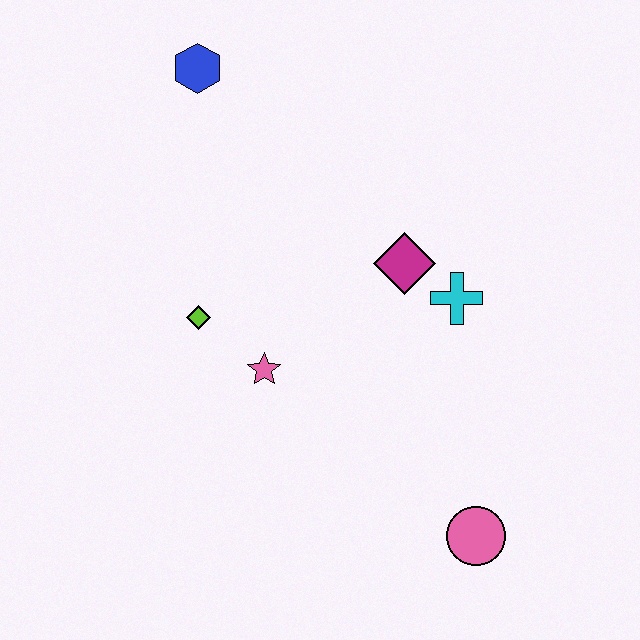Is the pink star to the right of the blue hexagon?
Yes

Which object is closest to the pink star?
The lime diamond is closest to the pink star.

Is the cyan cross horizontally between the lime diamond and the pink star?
No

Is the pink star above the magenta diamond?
No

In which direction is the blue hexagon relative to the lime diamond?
The blue hexagon is above the lime diamond.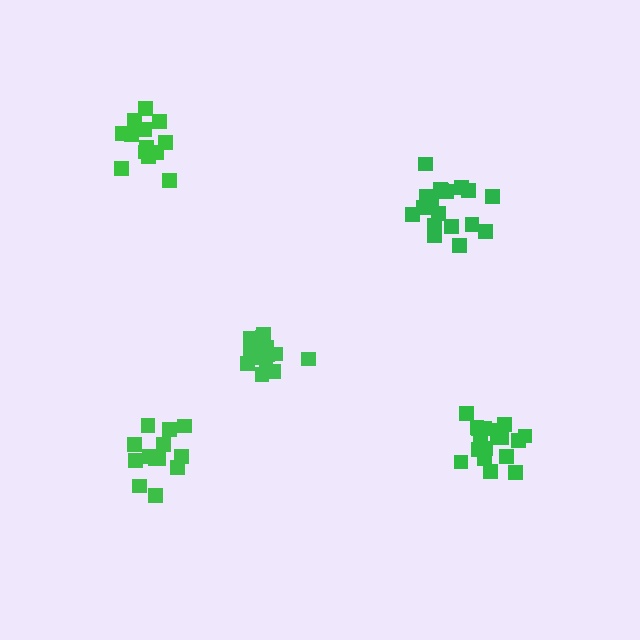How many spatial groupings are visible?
There are 5 spatial groupings.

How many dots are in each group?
Group 1: 17 dots, Group 2: 14 dots, Group 3: 19 dots, Group 4: 18 dots, Group 5: 13 dots (81 total).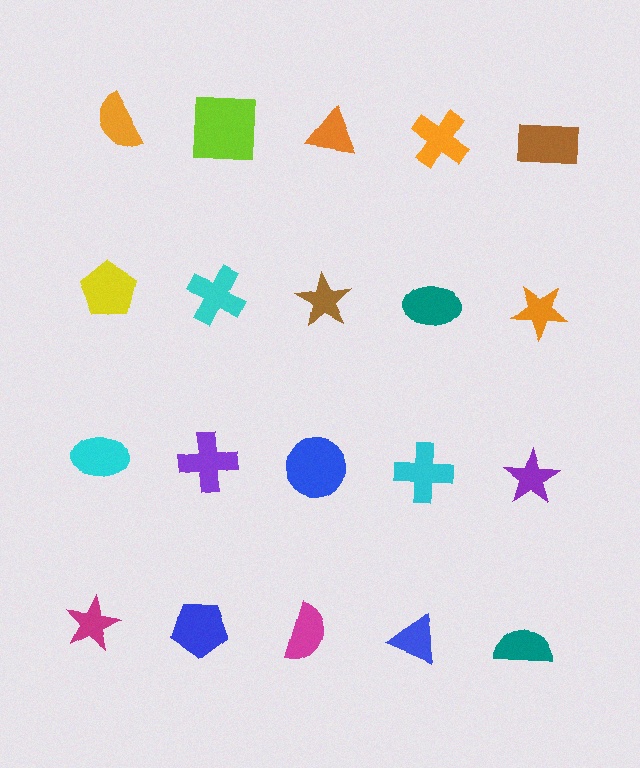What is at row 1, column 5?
A brown rectangle.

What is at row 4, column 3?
A magenta semicircle.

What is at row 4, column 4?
A blue triangle.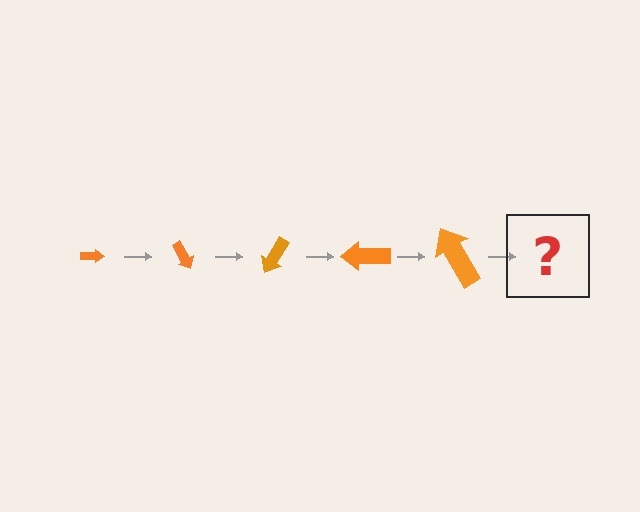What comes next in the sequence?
The next element should be an arrow, larger than the previous one and rotated 300 degrees from the start.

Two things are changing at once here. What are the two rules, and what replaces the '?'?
The two rules are that the arrow grows larger each step and it rotates 60 degrees each step. The '?' should be an arrow, larger than the previous one and rotated 300 degrees from the start.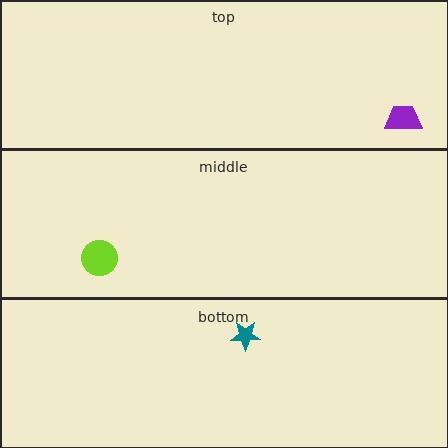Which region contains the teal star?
The bottom region.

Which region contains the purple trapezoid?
The top region.